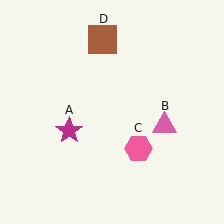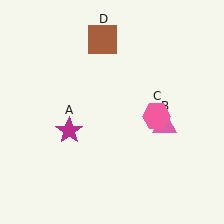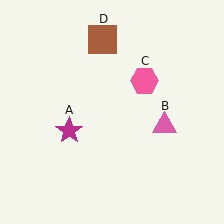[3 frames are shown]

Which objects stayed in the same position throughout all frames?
Magenta star (object A) and pink triangle (object B) and brown square (object D) remained stationary.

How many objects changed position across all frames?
1 object changed position: pink hexagon (object C).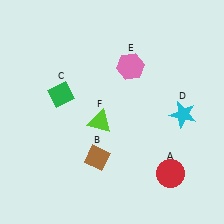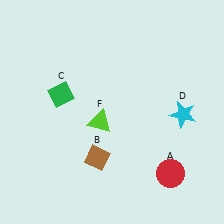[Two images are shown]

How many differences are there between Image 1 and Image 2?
There is 1 difference between the two images.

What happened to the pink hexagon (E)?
The pink hexagon (E) was removed in Image 2. It was in the top-right area of Image 1.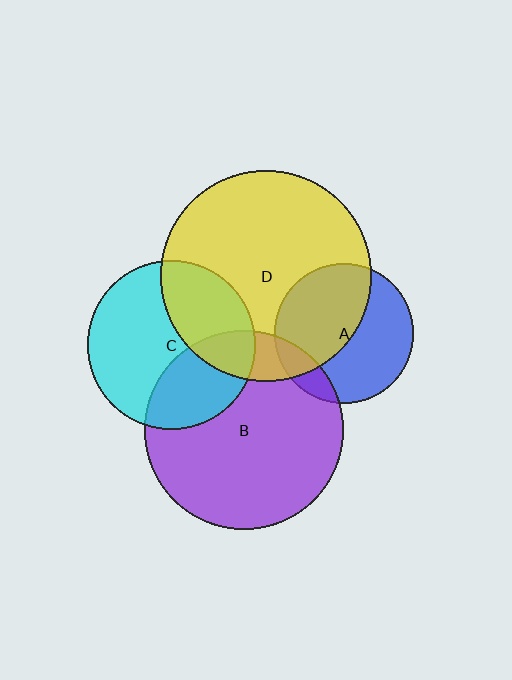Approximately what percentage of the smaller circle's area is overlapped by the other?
Approximately 35%.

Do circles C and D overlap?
Yes.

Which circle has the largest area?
Circle D (yellow).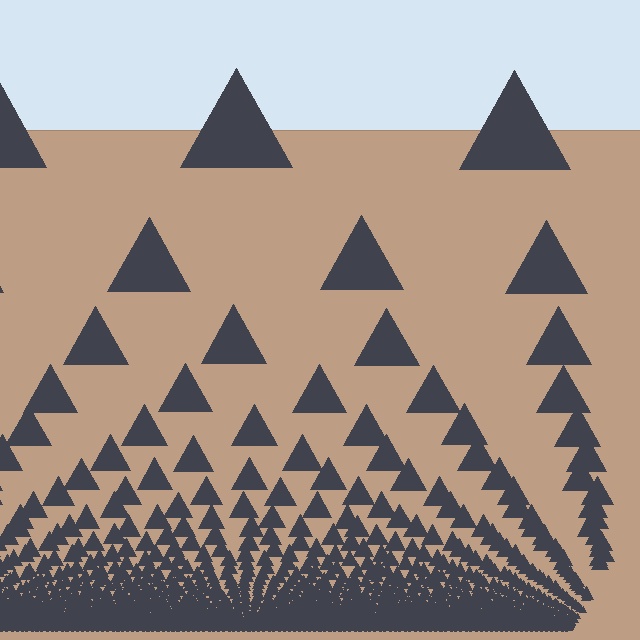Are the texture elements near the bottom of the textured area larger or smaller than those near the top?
Smaller. The gradient is inverted — elements near the bottom are smaller and denser.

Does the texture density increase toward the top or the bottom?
Density increases toward the bottom.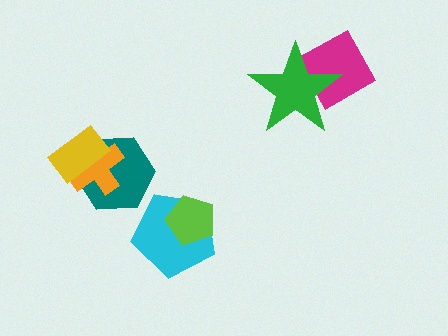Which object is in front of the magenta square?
The green star is in front of the magenta square.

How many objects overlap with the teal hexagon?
2 objects overlap with the teal hexagon.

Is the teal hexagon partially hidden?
Yes, it is partially covered by another shape.